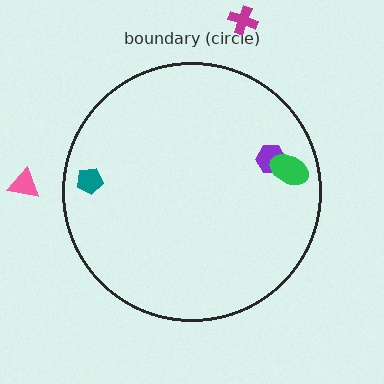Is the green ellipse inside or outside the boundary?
Inside.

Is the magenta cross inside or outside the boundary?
Outside.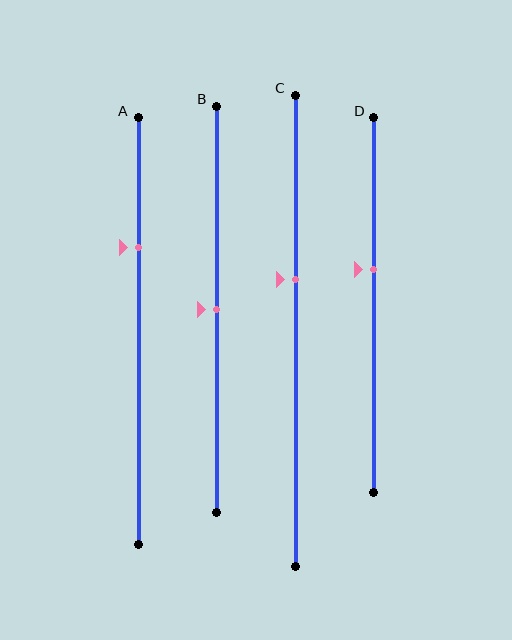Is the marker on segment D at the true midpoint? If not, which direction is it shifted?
No, the marker on segment D is shifted upward by about 9% of the segment length.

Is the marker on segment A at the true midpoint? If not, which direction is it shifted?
No, the marker on segment A is shifted upward by about 19% of the segment length.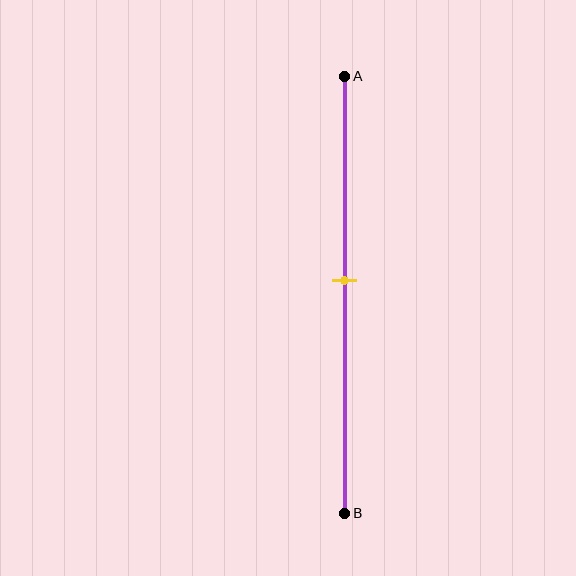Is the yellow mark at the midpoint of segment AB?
No, the mark is at about 45% from A, not at the 50% midpoint.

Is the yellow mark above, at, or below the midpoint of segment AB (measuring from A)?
The yellow mark is above the midpoint of segment AB.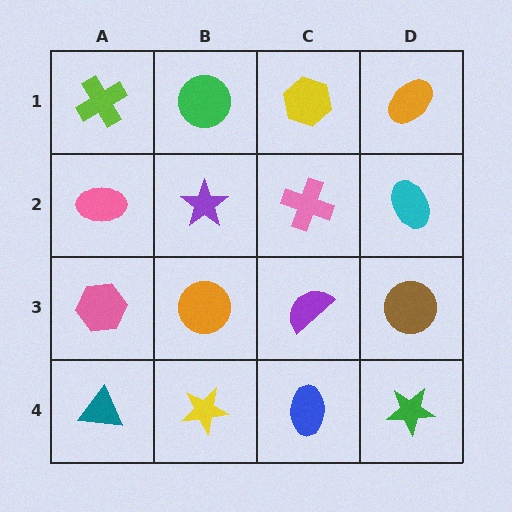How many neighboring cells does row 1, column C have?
3.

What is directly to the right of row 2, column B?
A pink cross.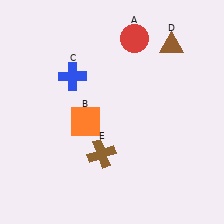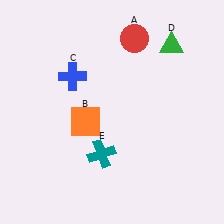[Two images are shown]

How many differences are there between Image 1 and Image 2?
There are 2 differences between the two images.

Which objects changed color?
D changed from brown to green. E changed from brown to teal.